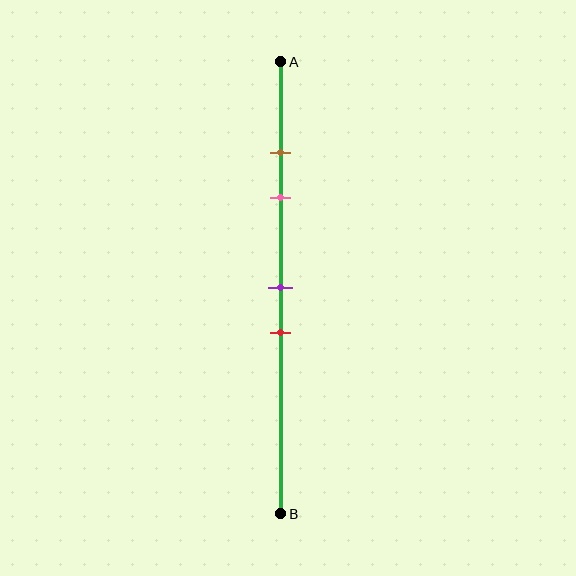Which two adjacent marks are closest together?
The brown and pink marks are the closest adjacent pair.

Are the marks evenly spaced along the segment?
No, the marks are not evenly spaced.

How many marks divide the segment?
There are 4 marks dividing the segment.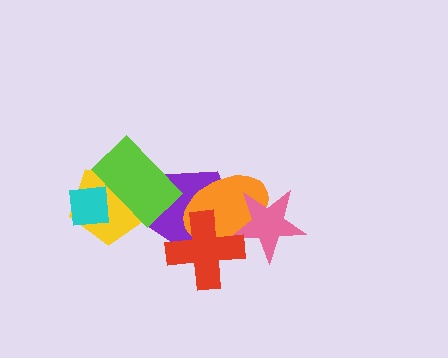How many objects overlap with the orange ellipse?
3 objects overlap with the orange ellipse.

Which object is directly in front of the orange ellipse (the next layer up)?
The pink star is directly in front of the orange ellipse.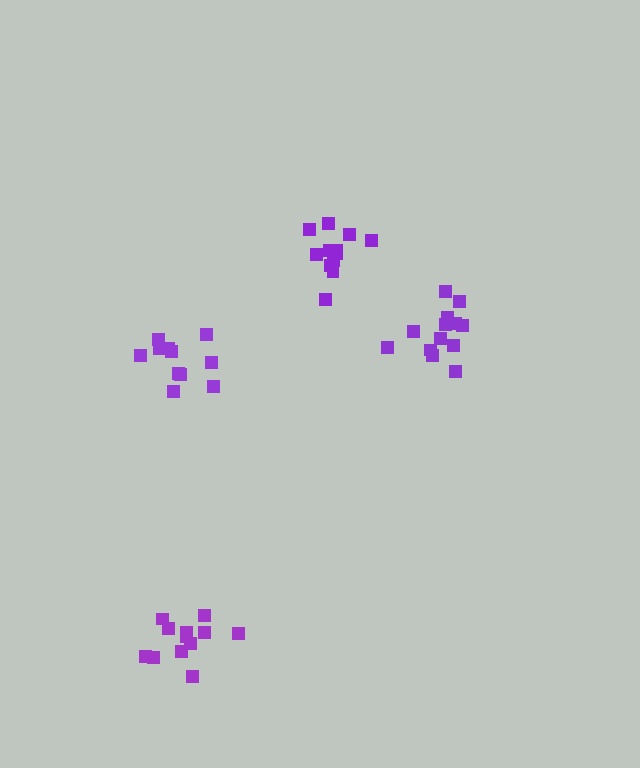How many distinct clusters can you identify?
There are 4 distinct clusters.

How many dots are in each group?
Group 1: 12 dots, Group 2: 12 dots, Group 3: 11 dots, Group 4: 13 dots (48 total).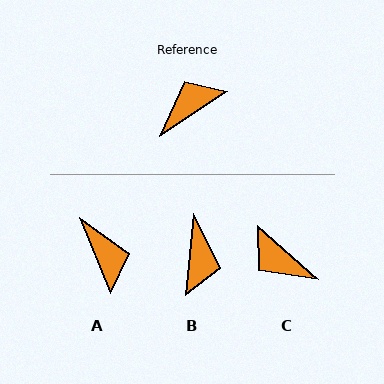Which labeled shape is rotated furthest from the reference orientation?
B, about 130 degrees away.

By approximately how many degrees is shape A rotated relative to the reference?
Approximately 102 degrees clockwise.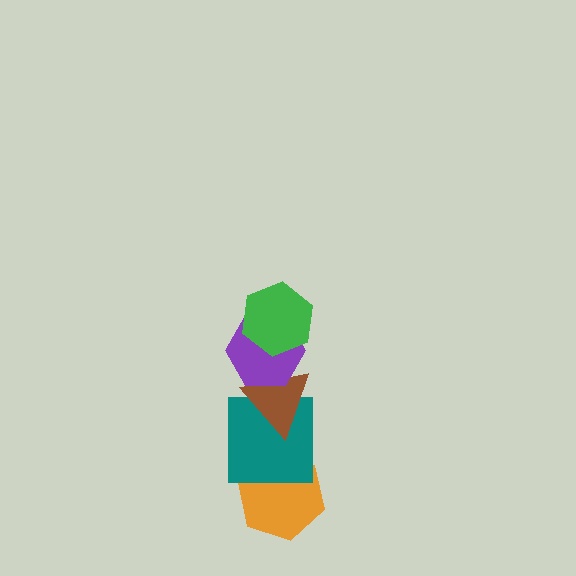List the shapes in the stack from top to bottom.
From top to bottom: the green hexagon, the purple hexagon, the brown triangle, the teal square, the orange hexagon.